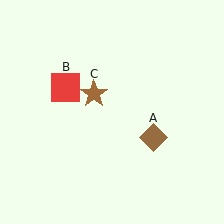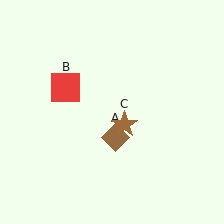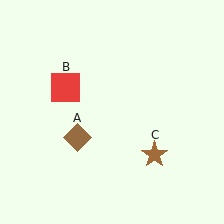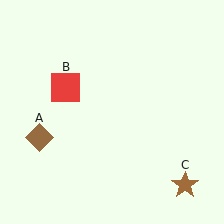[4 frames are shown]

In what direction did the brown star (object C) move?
The brown star (object C) moved down and to the right.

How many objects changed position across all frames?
2 objects changed position: brown diamond (object A), brown star (object C).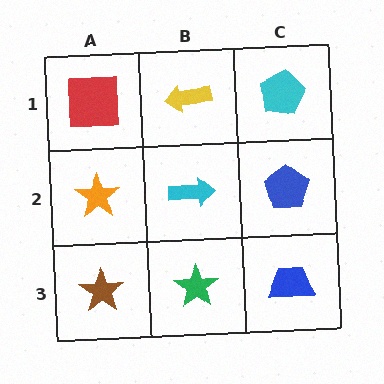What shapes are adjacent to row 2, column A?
A red square (row 1, column A), a brown star (row 3, column A), a cyan arrow (row 2, column B).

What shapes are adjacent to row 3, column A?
An orange star (row 2, column A), a green star (row 3, column B).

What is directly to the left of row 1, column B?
A red square.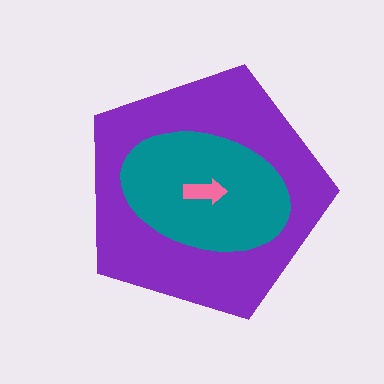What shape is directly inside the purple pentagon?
The teal ellipse.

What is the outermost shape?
The purple pentagon.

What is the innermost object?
The pink arrow.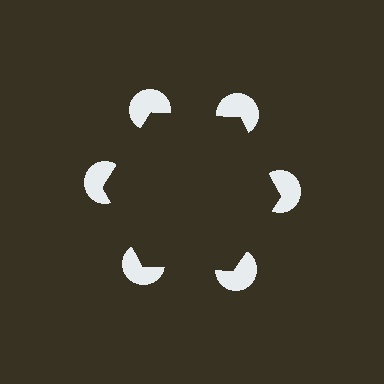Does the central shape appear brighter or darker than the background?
It typically appears slightly darker than the background, even though no actual brightness change is drawn.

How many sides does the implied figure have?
6 sides.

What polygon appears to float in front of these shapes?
An illusory hexagon — its edges are inferred from the aligned wedge cuts in the pac-man discs, not physically drawn.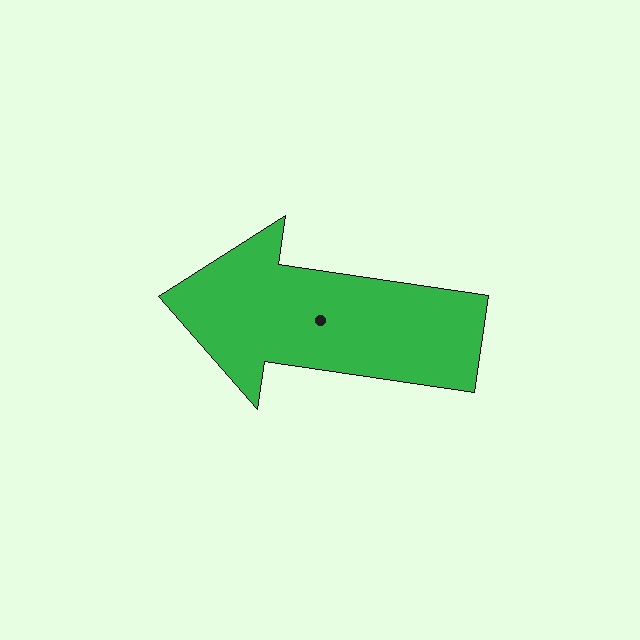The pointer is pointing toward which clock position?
Roughly 9 o'clock.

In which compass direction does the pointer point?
West.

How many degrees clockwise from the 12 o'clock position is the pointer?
Approximately 278 degrees.